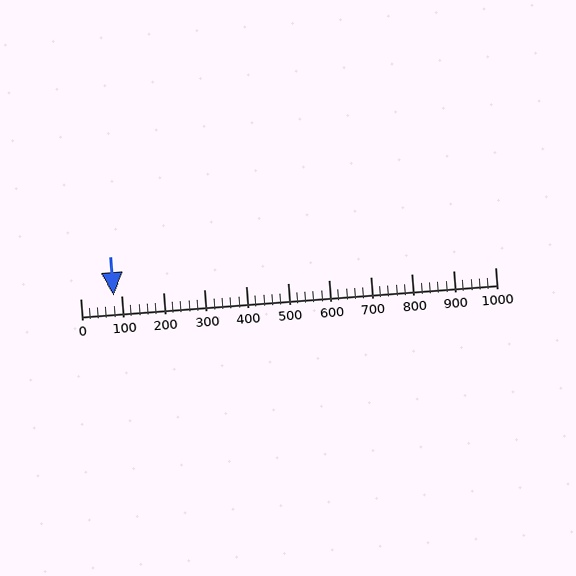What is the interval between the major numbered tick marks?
The major tick marks are spaced 100 units apart.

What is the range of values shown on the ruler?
The ruler shows values from 0 to 1000.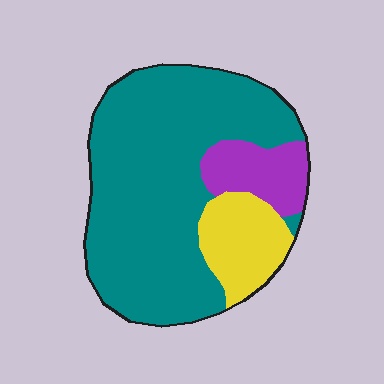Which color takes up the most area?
Teal, at roughly 70%.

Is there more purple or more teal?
Teal.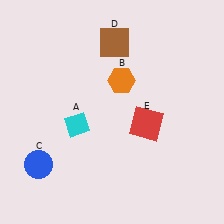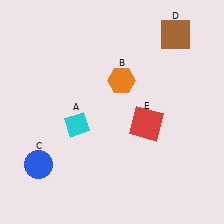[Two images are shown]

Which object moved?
The brown square (D) moved right.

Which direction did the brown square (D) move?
The brown square (D) moved right.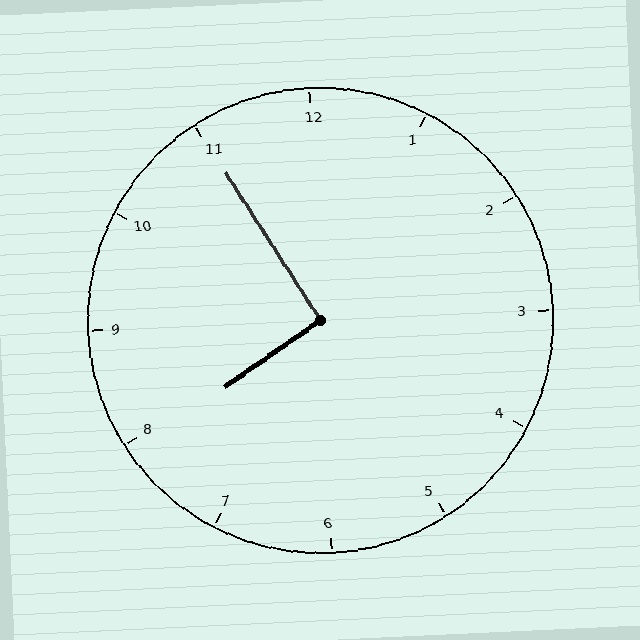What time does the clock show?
7:55.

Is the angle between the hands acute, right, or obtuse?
It is right.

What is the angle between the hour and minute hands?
Approximately 92 degrees.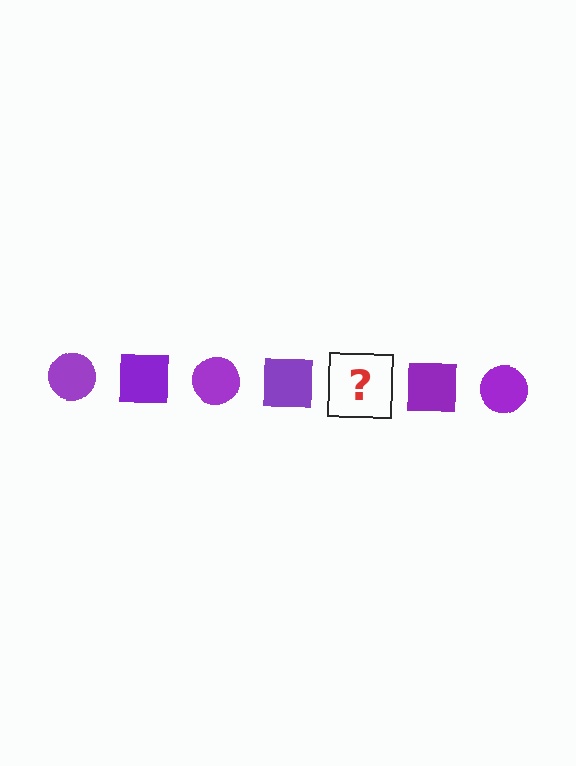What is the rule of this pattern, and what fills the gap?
The rule is that the pattern cycles through circle, square shapes in purple. The gap should be filled with a purple circle.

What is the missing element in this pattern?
The missing element is a purple circle.